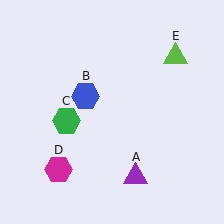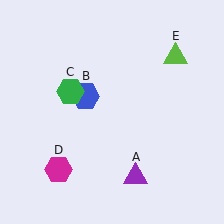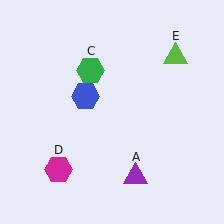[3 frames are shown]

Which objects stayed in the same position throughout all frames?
Purple triangle (object A) and blue hexagon (object B) and magenta hexagon (object D) and lime triangle (object E) remained stationary.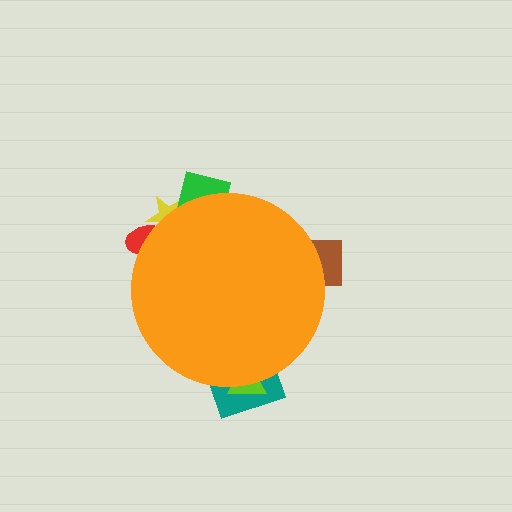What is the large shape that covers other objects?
An orange circle.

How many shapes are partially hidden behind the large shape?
6 shapes are partially hidden.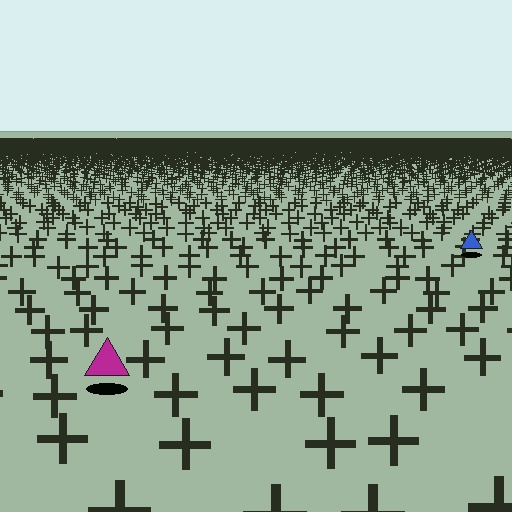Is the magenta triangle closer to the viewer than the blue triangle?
Yes. The magenta triangle is closer — you can tell from the texture gradient: the ground texture is coarser near it.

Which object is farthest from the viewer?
The blue triangle is farthest from the viewer. It appears smaller and the ground texture around it is denser.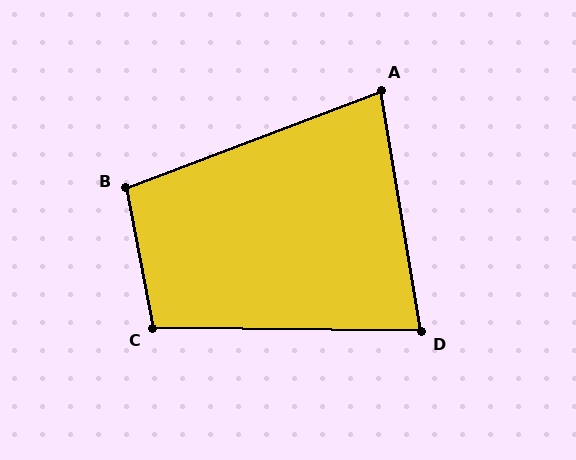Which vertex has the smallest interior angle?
A, at approximately 79 degrees.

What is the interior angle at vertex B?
Approximately 100 degrees (obtuse).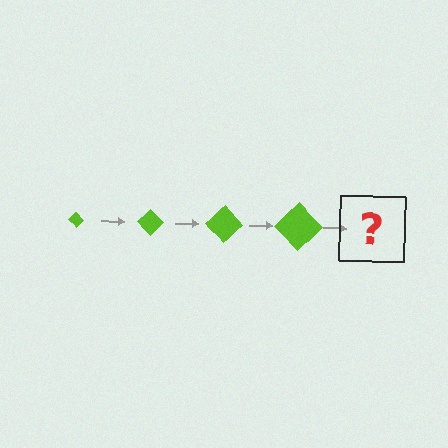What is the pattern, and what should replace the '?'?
The pattern is that the diamond gets progressively larger each step. The '?' should be a lime diamond, larger than the previous one.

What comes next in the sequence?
The next element should be a lime diamond, larger than the previous one.